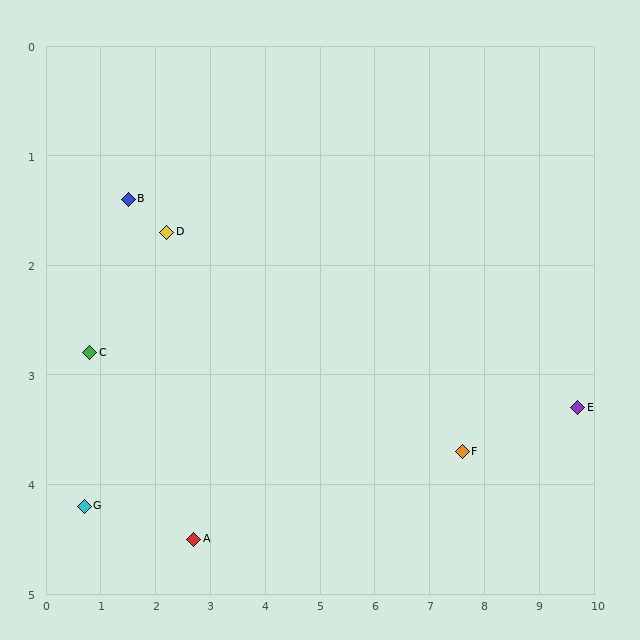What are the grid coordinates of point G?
Point G is at approximately (0.7, 4.2).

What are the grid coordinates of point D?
Point D is at approximately (2.2, 1.7).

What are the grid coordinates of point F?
Point F is at approximately (7.6, 3.7).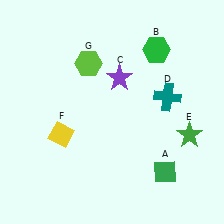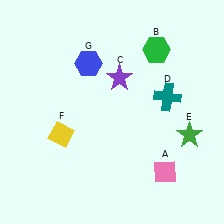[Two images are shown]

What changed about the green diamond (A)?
In Image 1, A is green. In Image 2, it changed to pink.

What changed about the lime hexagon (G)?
In Image 1, G is lime. In Image 2, it changed to blue.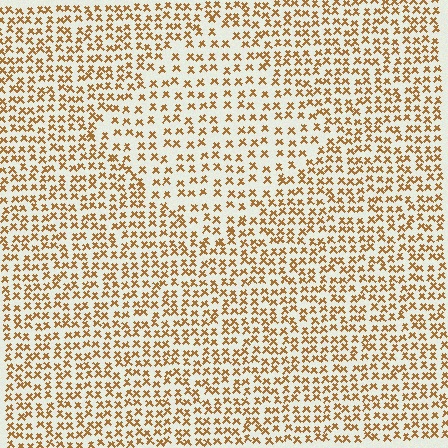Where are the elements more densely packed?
The elements are more densely packed outside the diamond boundary.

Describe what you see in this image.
The image contains small brown elements arranged at two different densities. A diamond-shaped region is visible where the elements are less densely packed than the surrounding area.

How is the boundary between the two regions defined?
The boundary is defined by a change in element density (approximately 1.6x ratio). All elements are the same color, size, and shape.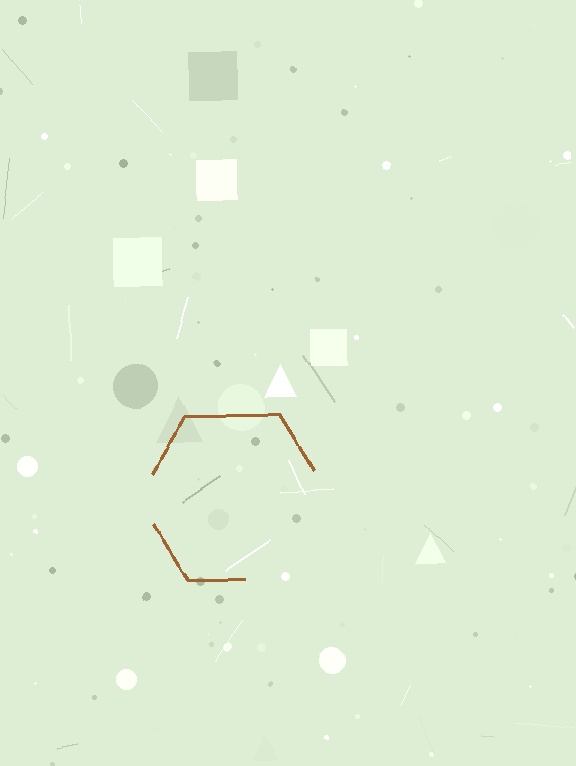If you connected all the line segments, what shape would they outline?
They would outline a hexagon.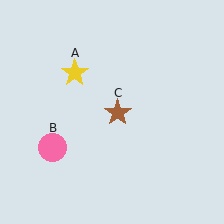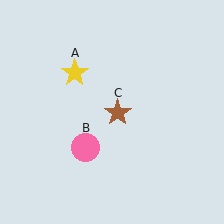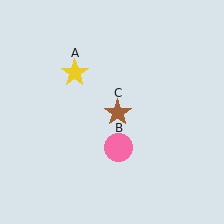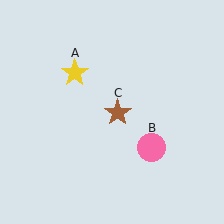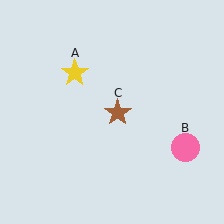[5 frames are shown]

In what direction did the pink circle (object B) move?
The pink circle (object B) moved right.